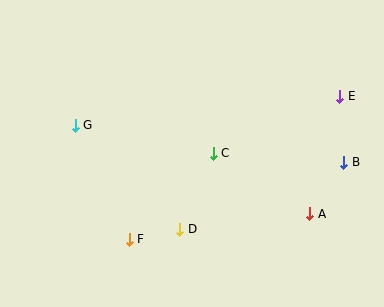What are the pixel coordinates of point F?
Point F is at (129, 239).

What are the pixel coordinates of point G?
Point G is at (75, 125).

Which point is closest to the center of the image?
Point C at (213, 153) is closest to the center.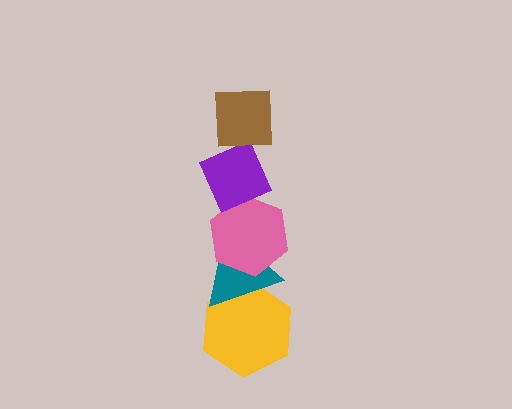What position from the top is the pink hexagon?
The pink hexagon is 3rd from the top.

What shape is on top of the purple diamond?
The brown square is on top of the purple diamond.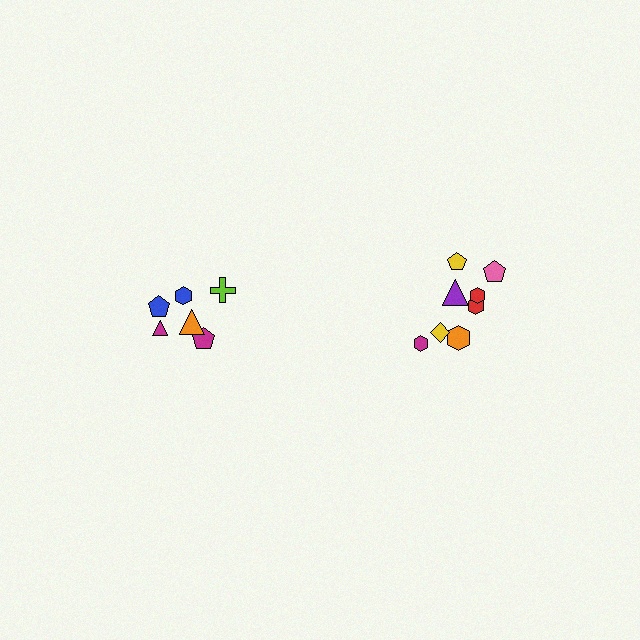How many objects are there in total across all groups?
There are 14 objects.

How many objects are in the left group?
There are 6 objects.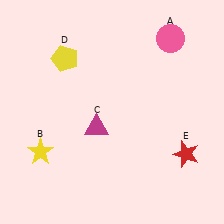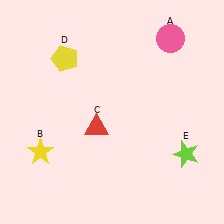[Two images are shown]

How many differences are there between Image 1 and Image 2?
There are 2 differences between the two images.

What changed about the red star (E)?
In Image 1, E is red. In Image 2, it changed to lime.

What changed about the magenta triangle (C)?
In Image 1, C is magenta. In Image 2, it changed to red.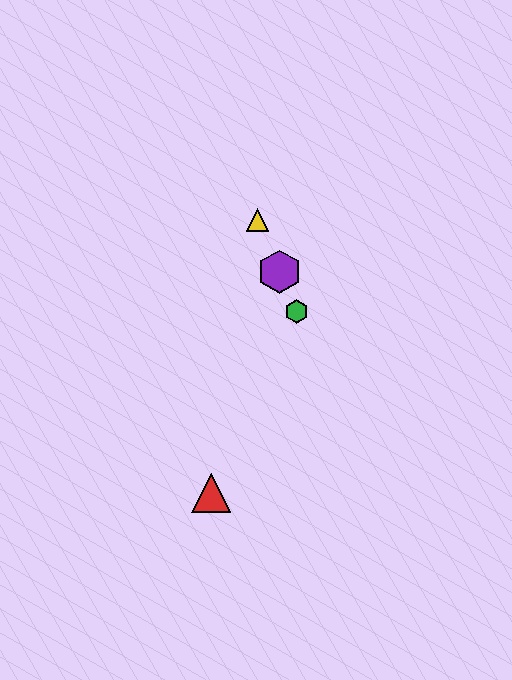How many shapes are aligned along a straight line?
4 shapes (the blue hexagon, the green hexagon, the yellow triangle, the purple hexagon) are aligned along a straight line.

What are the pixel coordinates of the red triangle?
The red triangle is at (211, 493).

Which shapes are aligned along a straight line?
The blue hexagon, the green hexagon, the yellow triangle, the purple hexagon are aligned along a straight line.